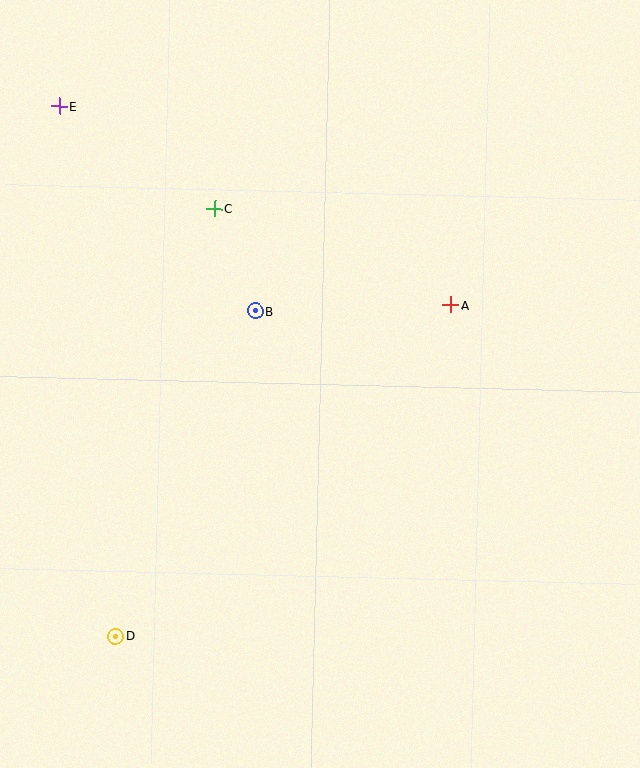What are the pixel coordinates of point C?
Point C is at (215, 209).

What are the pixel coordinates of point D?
Point D is at (115, 636).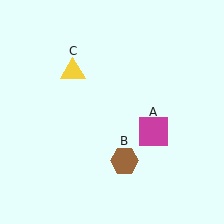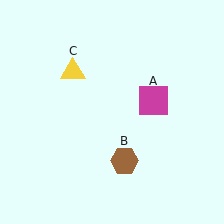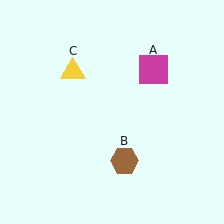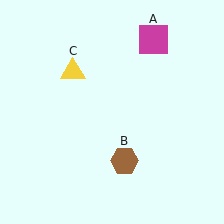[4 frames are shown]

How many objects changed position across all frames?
1 object changed position: magenta square (object A).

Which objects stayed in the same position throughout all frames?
Brown hexagon (object B) and yellow triangle (object C) remained stationary.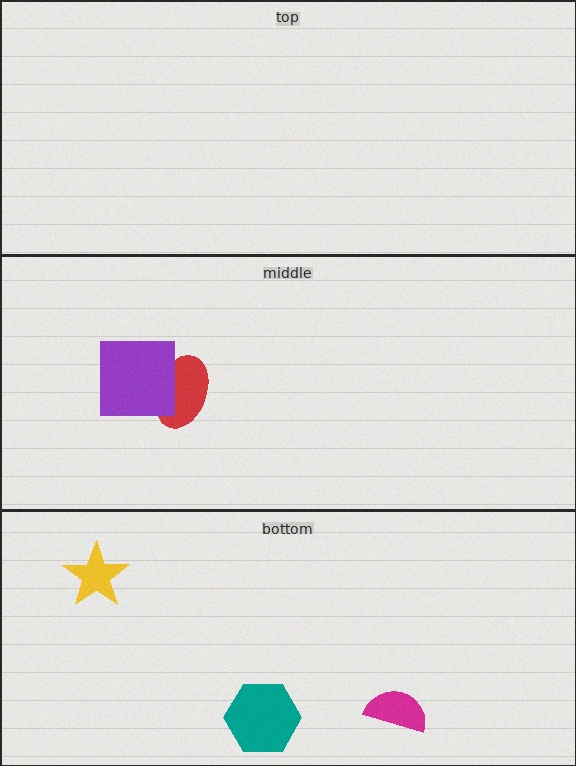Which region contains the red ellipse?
The middle region.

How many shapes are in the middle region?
2.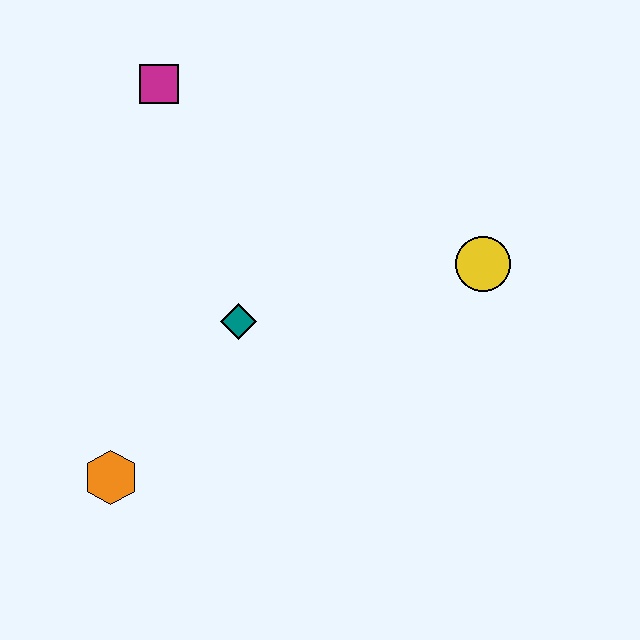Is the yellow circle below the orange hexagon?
No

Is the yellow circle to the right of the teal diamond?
Yes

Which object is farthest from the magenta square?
The orange hexagon is farthest from the magenta square.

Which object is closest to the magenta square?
The teal diamond is closest to the magenta square.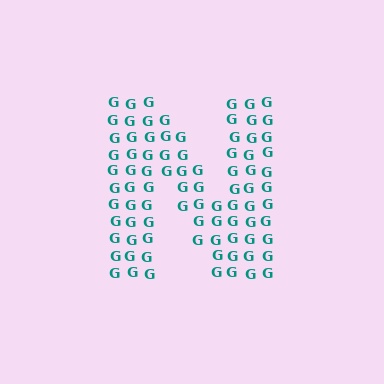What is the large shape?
The large shape is the letter N.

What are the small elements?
The small elements are letter G's.